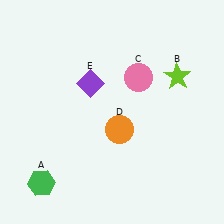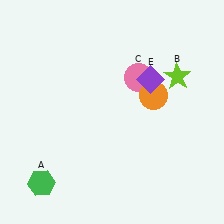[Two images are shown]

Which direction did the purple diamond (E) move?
The purple diamond (E) moved right.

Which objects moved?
The objects that moved are: the orange circle (D), the purple diamond (E).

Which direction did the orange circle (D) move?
The orange circle (D) moved up.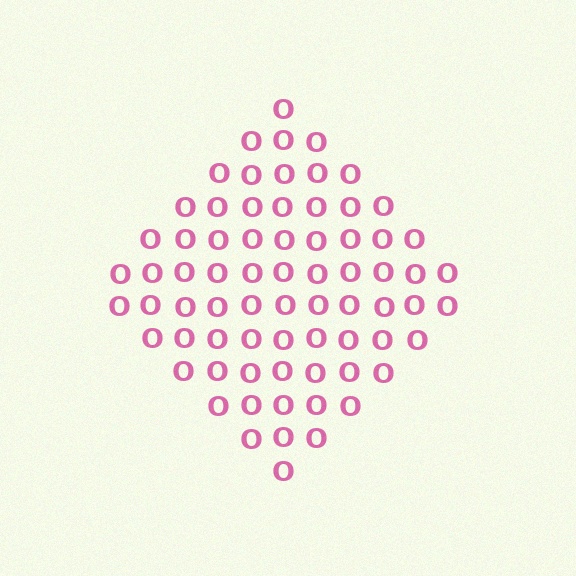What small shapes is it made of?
It is made of small letter O's.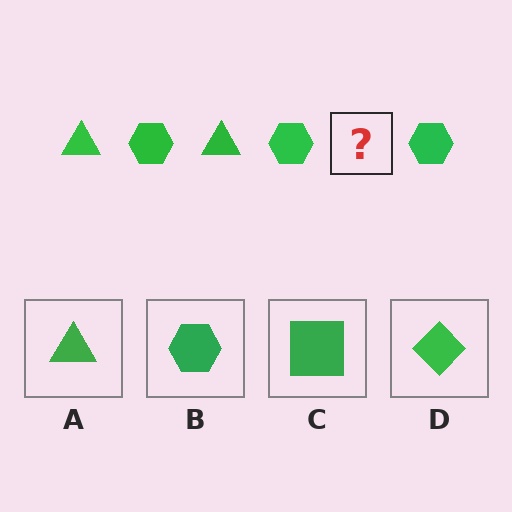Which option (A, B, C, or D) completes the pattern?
A.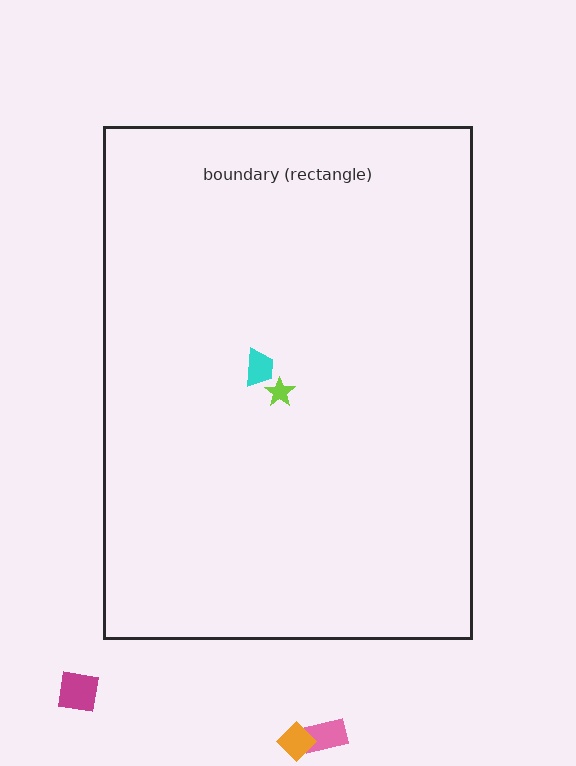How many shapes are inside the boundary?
2 inside, 3 outside.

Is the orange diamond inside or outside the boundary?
Outside.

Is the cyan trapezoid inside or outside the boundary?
Inside.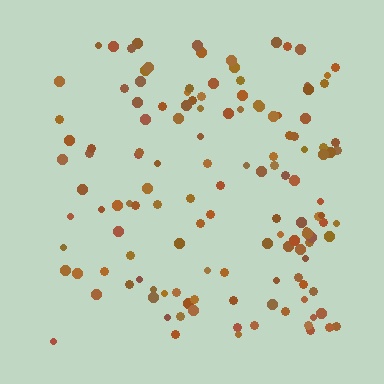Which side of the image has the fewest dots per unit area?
The left.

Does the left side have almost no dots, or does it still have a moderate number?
Still a moderate number, just noticeably fewer than the right.